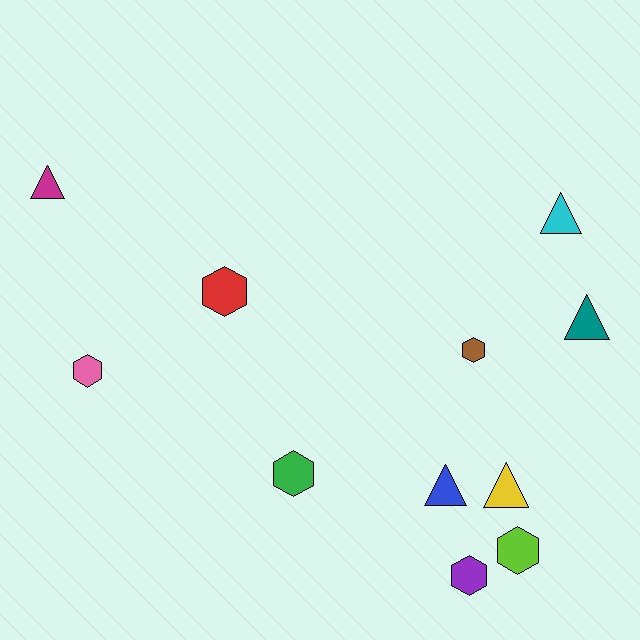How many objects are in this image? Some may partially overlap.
There are 11 objects.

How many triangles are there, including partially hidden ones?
There are 5 triangles.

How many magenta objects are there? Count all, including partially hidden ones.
There is 1 magenta object.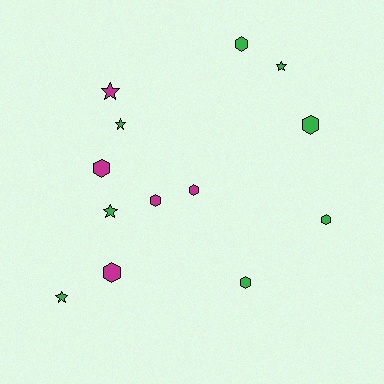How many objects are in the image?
There are 13 objects.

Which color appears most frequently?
Green, with 8 objects.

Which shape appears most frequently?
Hexagon, with 8 objects.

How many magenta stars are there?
There is 1 magenta star.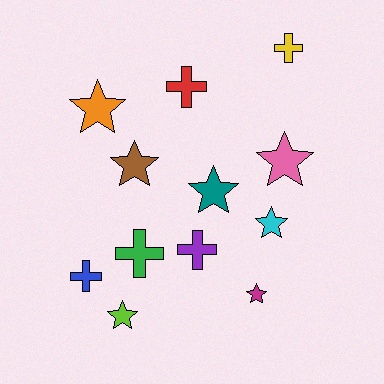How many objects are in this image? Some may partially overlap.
There are 12 objects.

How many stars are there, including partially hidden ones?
There are 7 stars.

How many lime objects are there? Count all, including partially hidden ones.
There is 1 lime object.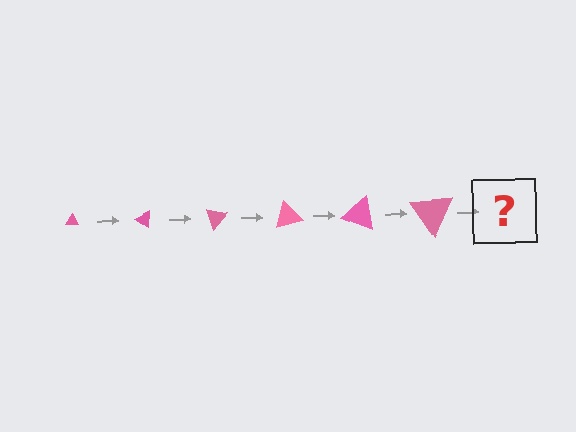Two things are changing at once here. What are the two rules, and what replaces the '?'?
The two rules are that the triangle grows larger each step and it rotates 35 degrees each step. The '?' should be a triangle, larger than the previous one and rotated 210 degrees from the start.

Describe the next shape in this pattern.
It should be a triangle, larger than the previous one and rotated 210 degrees from the start.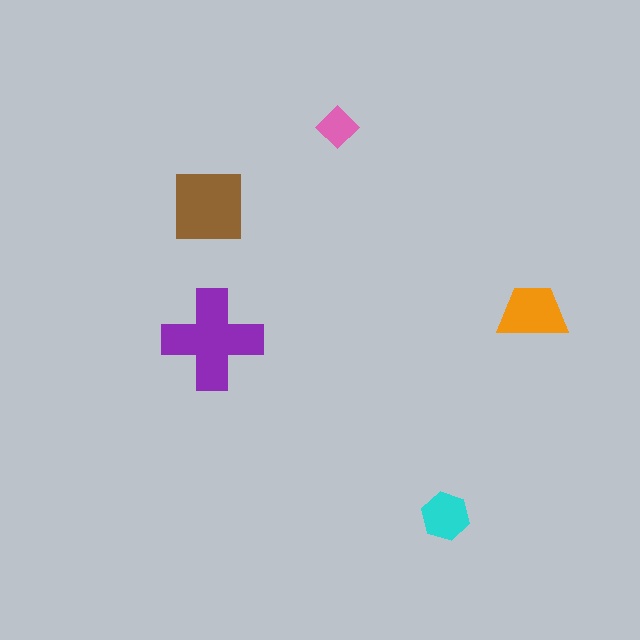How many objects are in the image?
There are 5 objects in the image.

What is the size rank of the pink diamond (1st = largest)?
5th.